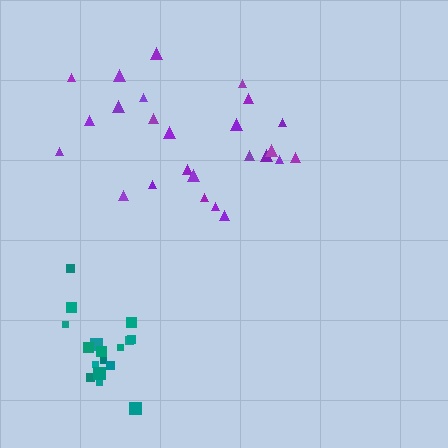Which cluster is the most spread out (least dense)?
Purple.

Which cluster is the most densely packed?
Teal.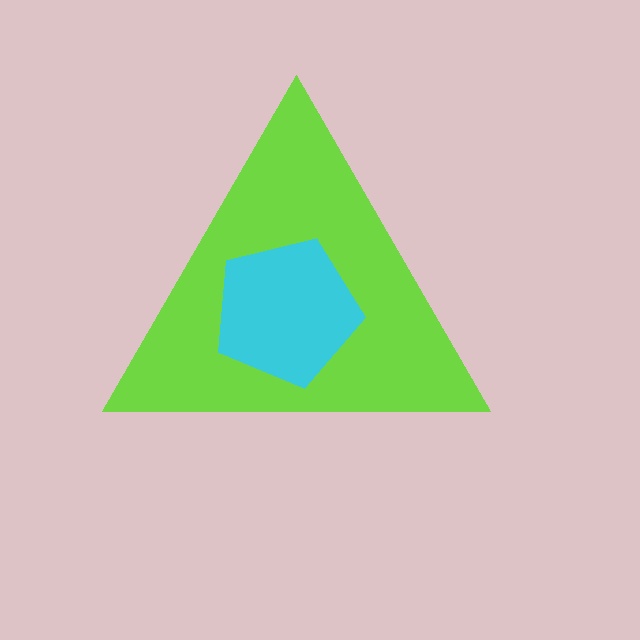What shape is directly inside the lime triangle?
The cyan pentagon.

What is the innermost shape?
The cyan pentagon.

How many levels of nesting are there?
2.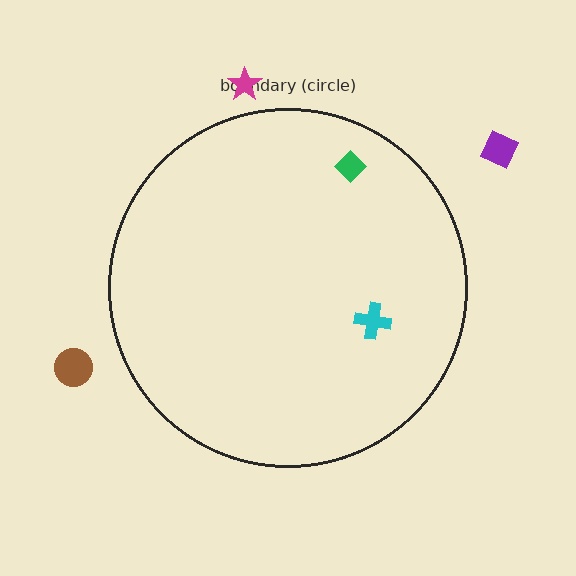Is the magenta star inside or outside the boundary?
Outside.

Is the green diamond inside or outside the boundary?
Inside.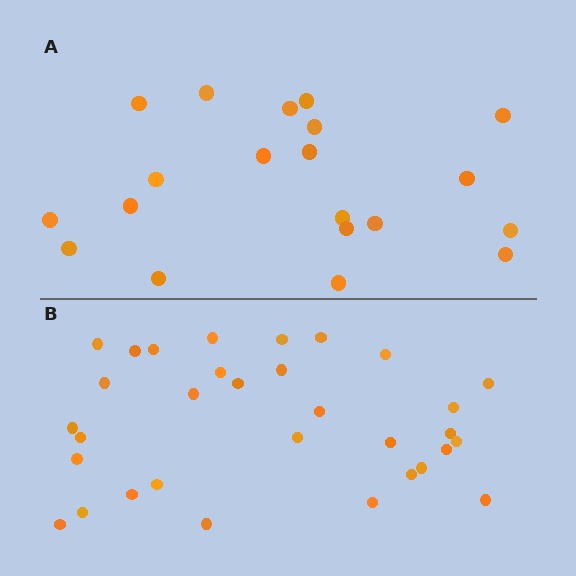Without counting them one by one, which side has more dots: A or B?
Region B (the bottom region) has more dots.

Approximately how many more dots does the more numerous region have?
Region B has roughly 12 or so more dots than region A.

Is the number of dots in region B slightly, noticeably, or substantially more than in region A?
Region B has substantially more. The ratio is roughly 1.6 to 1.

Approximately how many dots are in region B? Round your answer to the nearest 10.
About 30 dots. (The exact count is 32, which rounds to 30.)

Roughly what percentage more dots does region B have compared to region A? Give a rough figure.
About 60% more.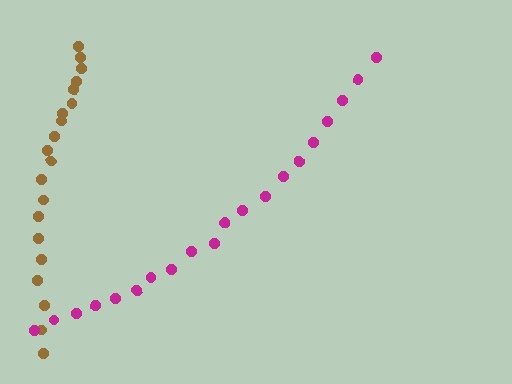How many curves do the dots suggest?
There are 2 distinct paths.